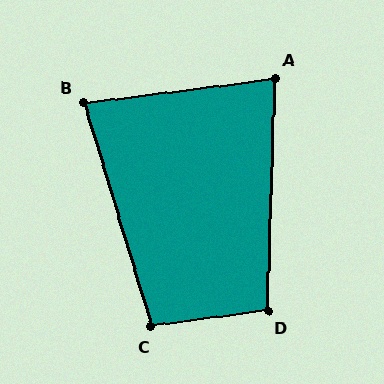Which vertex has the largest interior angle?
D, at approximately 100 degrees.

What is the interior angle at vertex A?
Approximately 81 degrees (acute).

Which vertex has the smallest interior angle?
B, at approximately 80 degrees.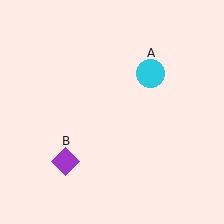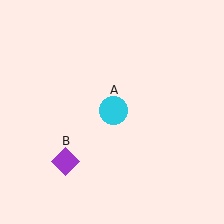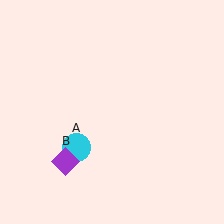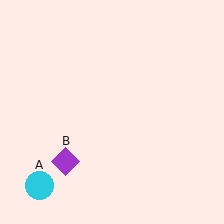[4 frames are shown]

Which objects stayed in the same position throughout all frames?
Purple diamond (object B) remained stationary.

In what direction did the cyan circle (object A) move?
The cyan circle (object A) moved down and to the left.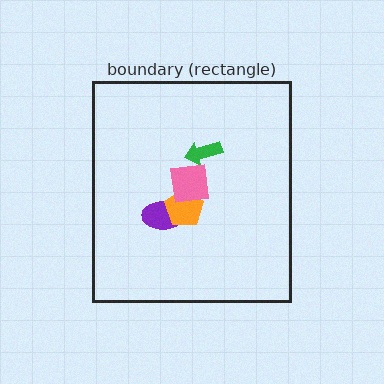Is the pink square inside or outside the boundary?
Inside.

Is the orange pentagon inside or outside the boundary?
Inside.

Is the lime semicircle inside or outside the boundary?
Inside.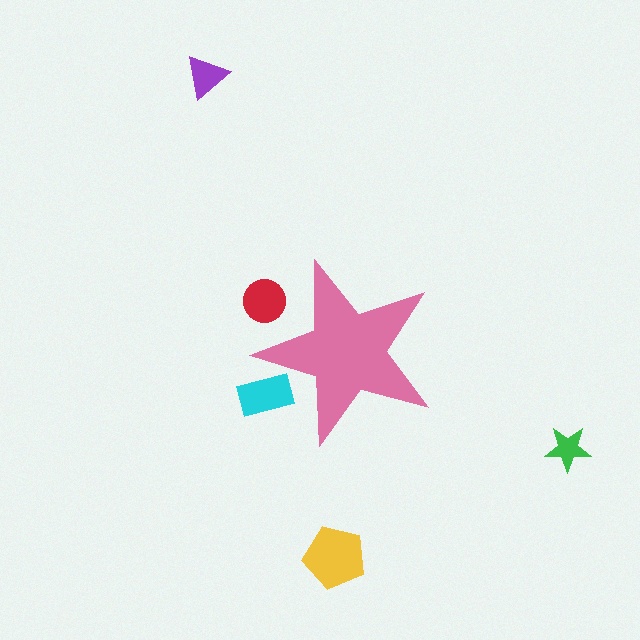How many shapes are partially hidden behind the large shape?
2 shapes are partially hidden.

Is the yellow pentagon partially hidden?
No, the yellow pentagon is fully visible.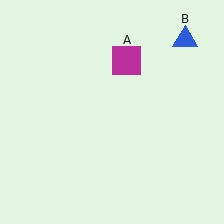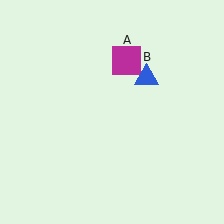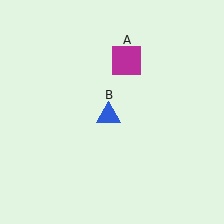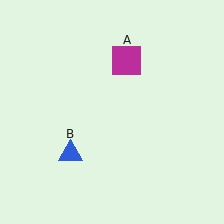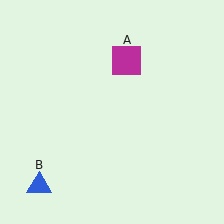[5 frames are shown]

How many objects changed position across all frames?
1 object changed position: blue triangle (object B).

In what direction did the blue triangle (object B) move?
The blue triangle (object B) moved down and to the left.